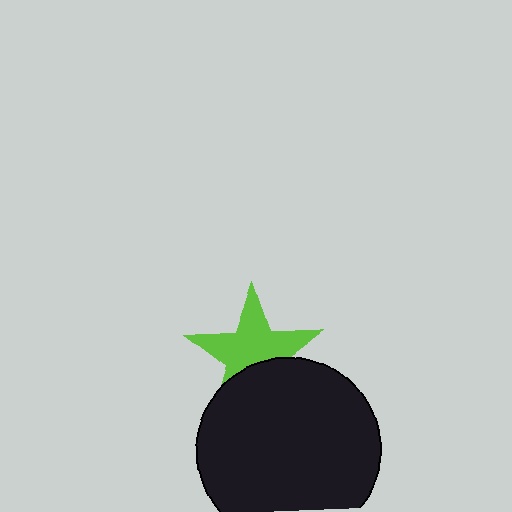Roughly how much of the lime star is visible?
About half of it is visible (roughly 64%).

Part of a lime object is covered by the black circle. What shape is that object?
It is a star.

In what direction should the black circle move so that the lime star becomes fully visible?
The black circle should move down. That is the shortest direction to clear the overlap and leave the lime star fully visible.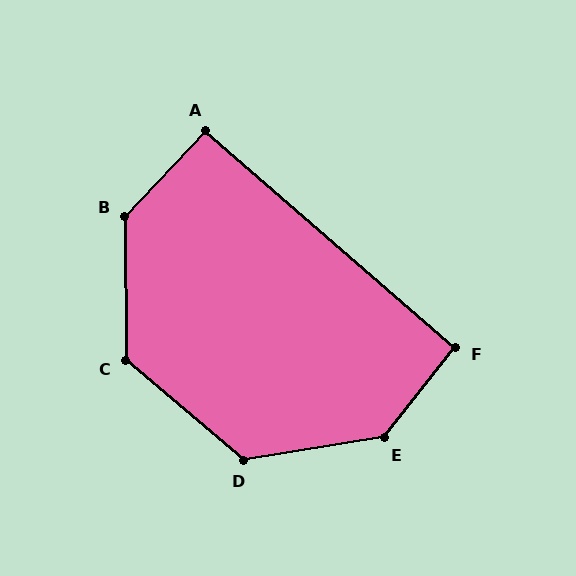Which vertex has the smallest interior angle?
A, at approximately 92 degrees.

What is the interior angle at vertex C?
Approximately 130 degrees (obtuse).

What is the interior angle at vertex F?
Approximately 93 degrees (approximately right).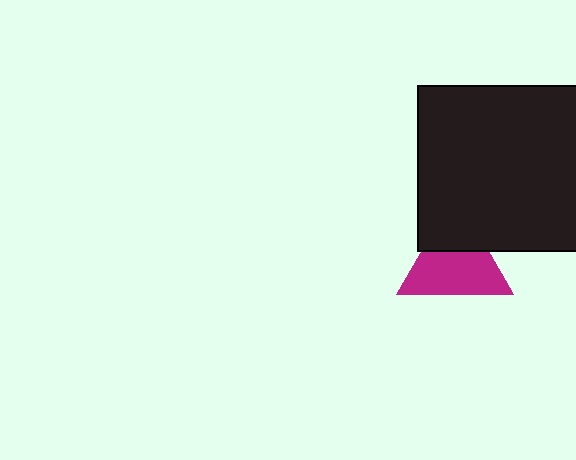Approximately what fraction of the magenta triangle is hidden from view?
Roughly 33% of the magenta triangle is hidden behind the black square.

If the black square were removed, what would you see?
You would see the complete magenta triangle.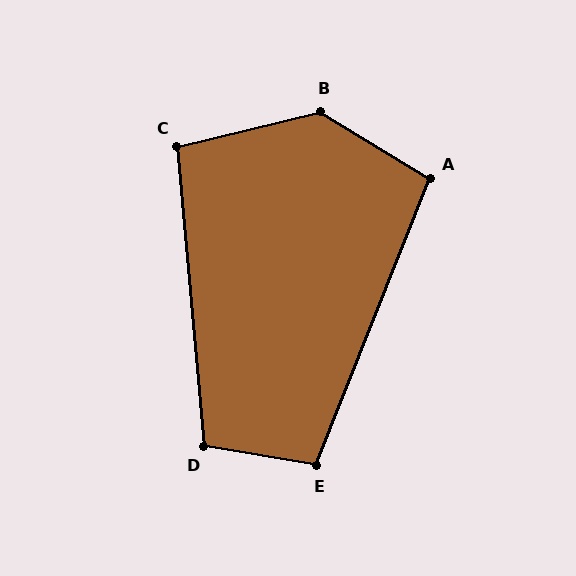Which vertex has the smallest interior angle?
C, at approximately 99 degrees.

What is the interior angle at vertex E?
Approximately 102 degrees (obtuse).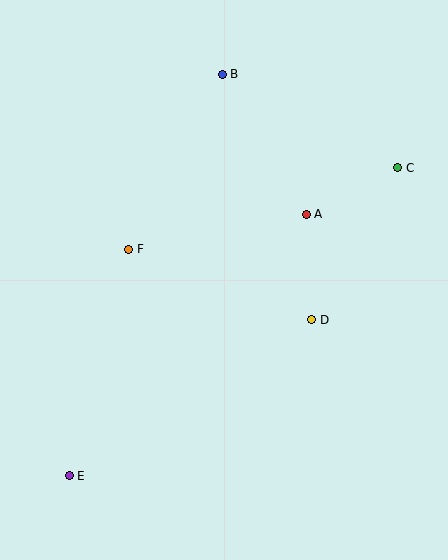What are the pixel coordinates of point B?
Point B is at (222, 74).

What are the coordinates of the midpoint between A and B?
The midpoint between A and B is at (264, 144).